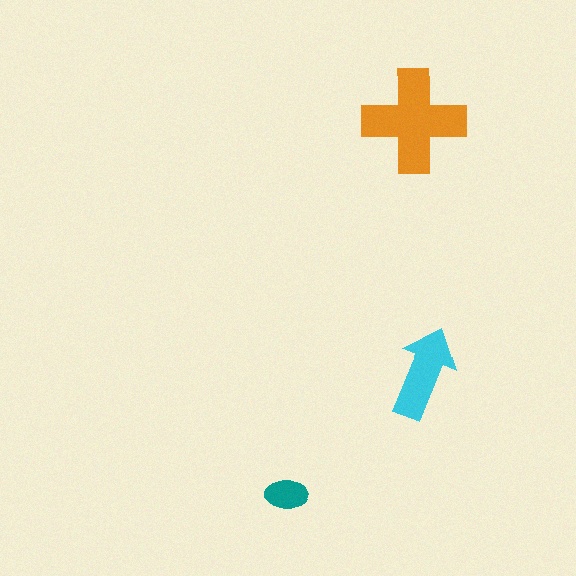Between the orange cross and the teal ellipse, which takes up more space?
The orange cross.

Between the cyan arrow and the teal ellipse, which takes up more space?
The cyan arrow.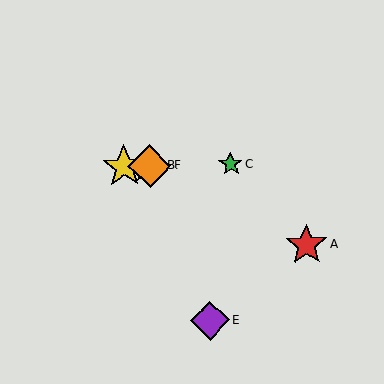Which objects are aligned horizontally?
Objects B, C, D, F are aligned horizontally.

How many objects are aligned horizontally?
4 objects (B, C, D, F) are aligned horizontally.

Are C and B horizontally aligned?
Yes, both are at y≈164.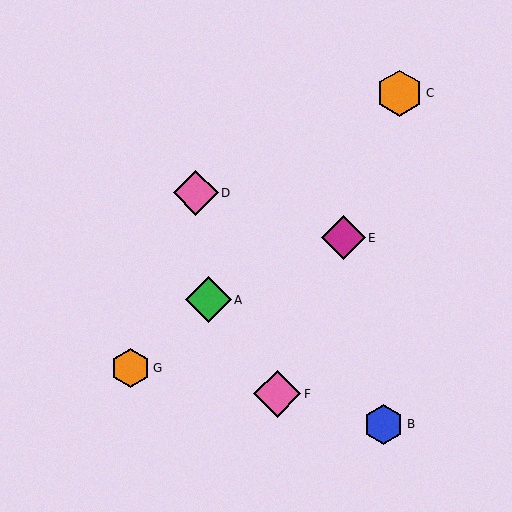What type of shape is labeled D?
Shape D is a pink diamond.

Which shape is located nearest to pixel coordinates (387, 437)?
The blue hexagon (labeled B) at (384, 424) is nearest to that location.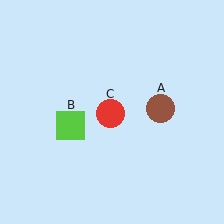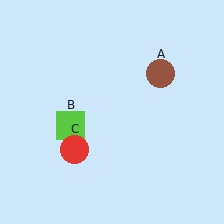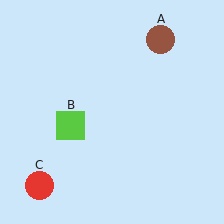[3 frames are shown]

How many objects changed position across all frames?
2 objects changed position: brown circle (object A), red circle (object C).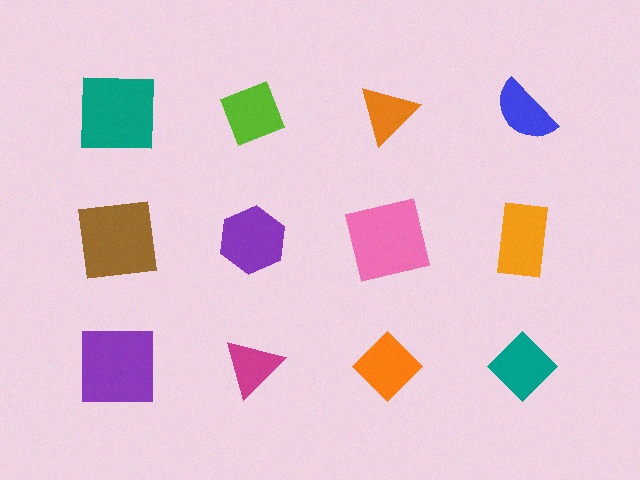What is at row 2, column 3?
A pink square.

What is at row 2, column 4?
An orange rectangle.